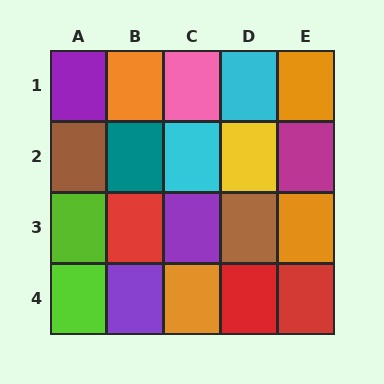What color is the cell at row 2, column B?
Teal.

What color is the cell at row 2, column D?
Yellow.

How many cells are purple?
3 cells are purple.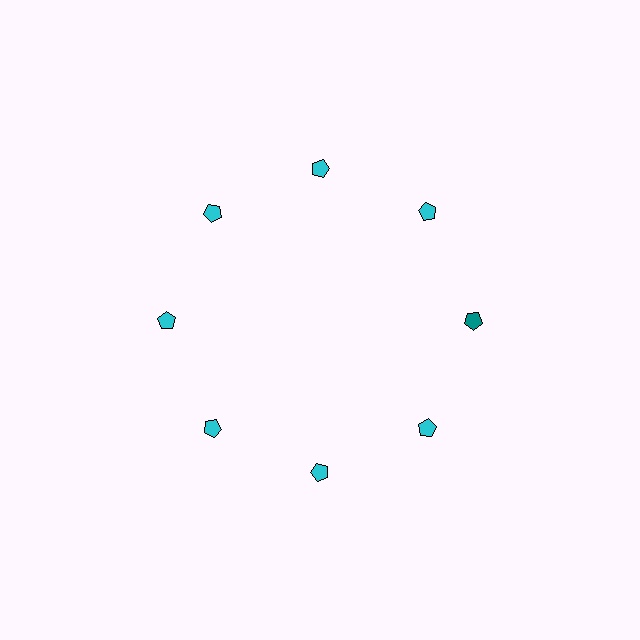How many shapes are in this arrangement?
There are 8 shapes arranged in a ring pattern.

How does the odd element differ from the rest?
It has a different color: teal instead of cyan.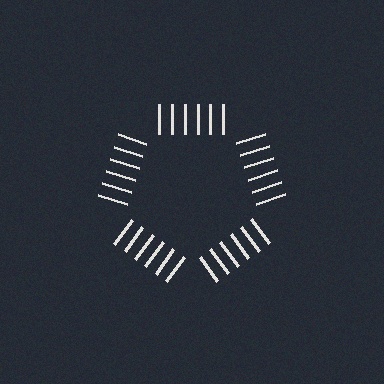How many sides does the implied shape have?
5 sides — the line-ends trace a pentagon.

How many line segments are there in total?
30 — 6 along each of the 5 edges.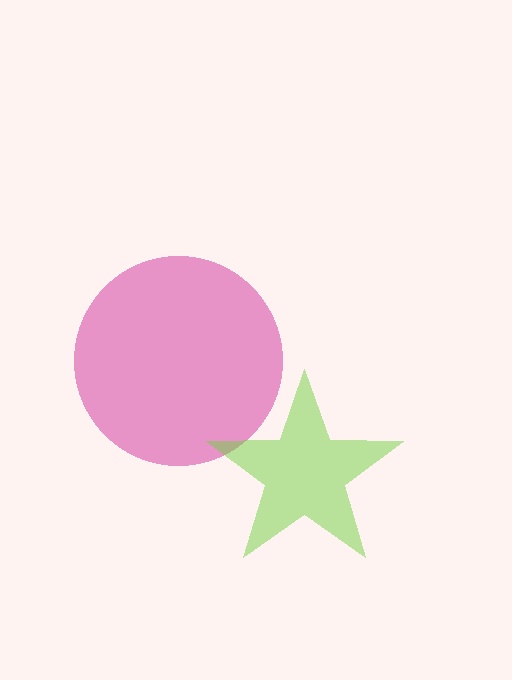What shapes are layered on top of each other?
The layered shapes are: a pink circle, a lime star.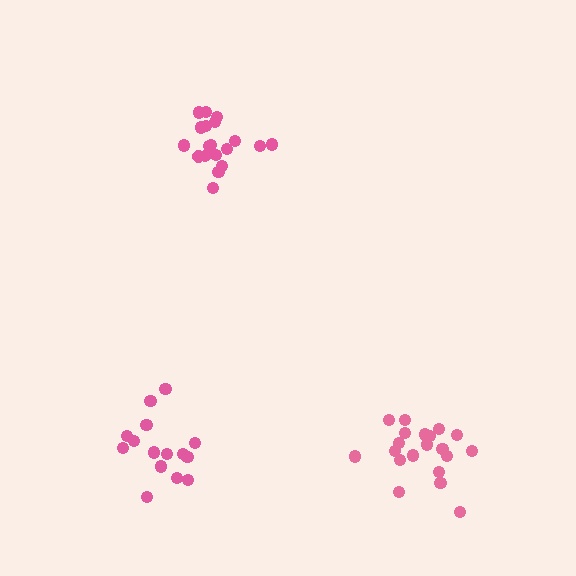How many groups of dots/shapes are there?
There are 3 groups.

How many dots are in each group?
Group 1: 15 dots, Group 2: 20 dots, Group 3: 20 dots (55 total).